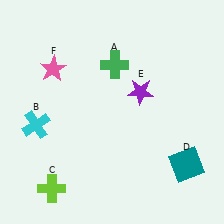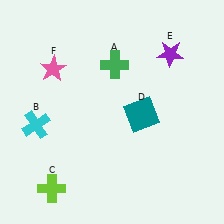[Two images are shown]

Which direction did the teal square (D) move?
The teal square (D) moved up.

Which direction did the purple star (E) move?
The purple star (E) moved up.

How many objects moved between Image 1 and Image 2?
2 objects moved between the two images.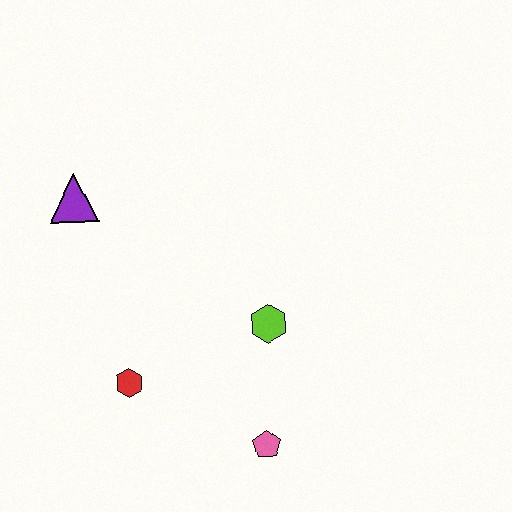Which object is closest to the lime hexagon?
The pink pentagon is closest to the lime hexagon.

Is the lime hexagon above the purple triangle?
No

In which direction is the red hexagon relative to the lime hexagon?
The red hexagon is to the left of the lime hexagon.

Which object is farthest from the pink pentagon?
The purple triangle is farthest from the pink pentagon.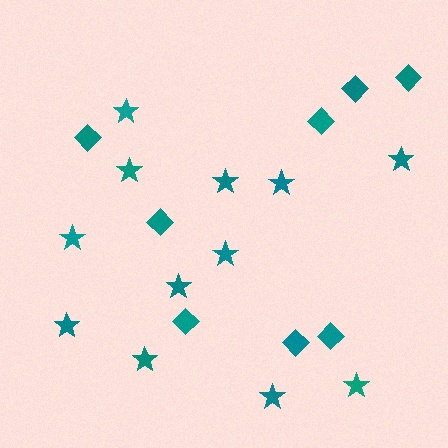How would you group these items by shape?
There are 2 groups: one group of diamonds (8) and one group of stars (12).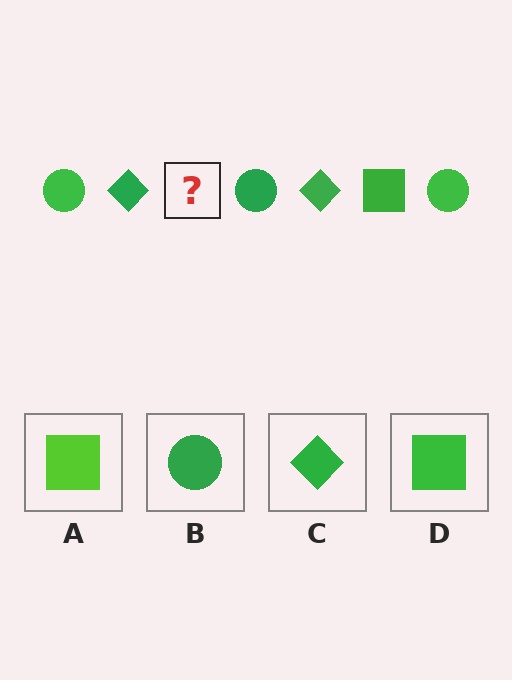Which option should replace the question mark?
Option D.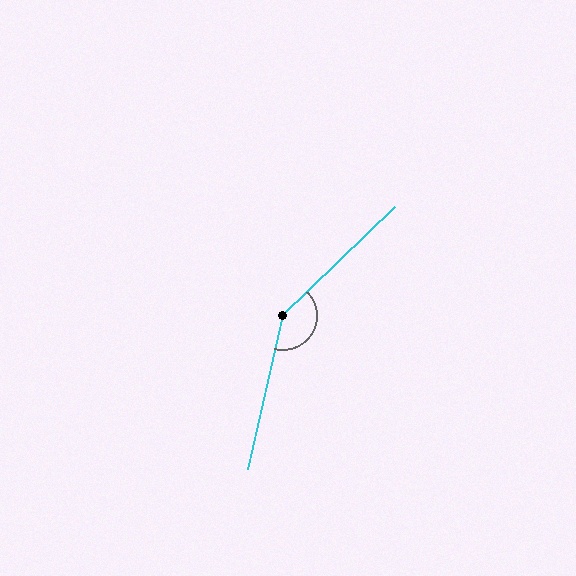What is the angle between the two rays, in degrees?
Approximately 147 degrees.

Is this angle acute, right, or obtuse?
It is obtuse.